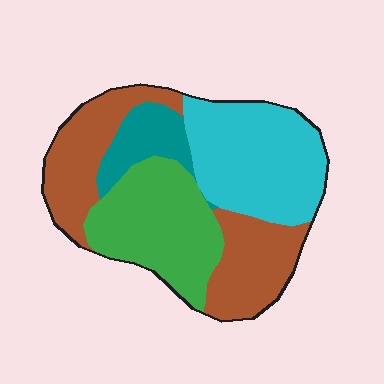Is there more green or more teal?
Green.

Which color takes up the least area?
Teal, at roughly 10%.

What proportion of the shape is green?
Green takes up about one quarter (1/4) of the shape.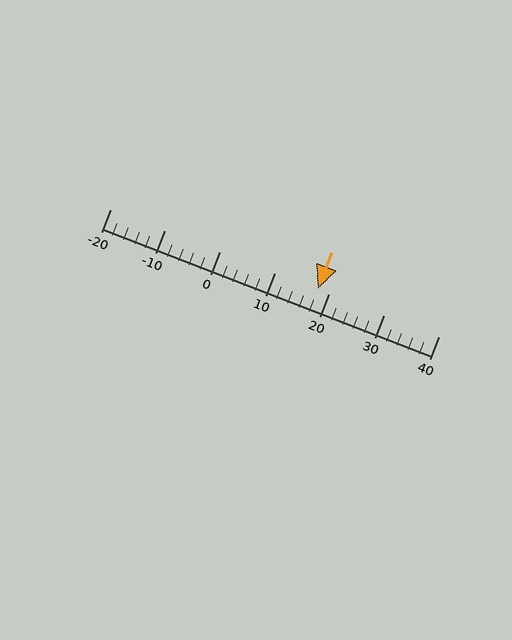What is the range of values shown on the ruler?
The ruler shows values from -20 to 40.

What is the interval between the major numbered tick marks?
The major tick marks are spaced 10 units apart.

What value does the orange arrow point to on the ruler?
The orange arrow points to approximately 18.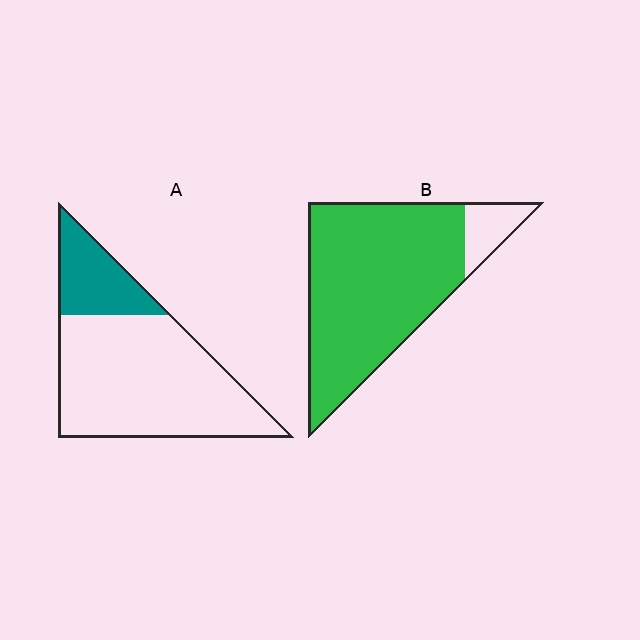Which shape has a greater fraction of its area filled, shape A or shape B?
Shape B.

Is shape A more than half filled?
No.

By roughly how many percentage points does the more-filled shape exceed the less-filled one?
By roughly 65 percentage points (B over A).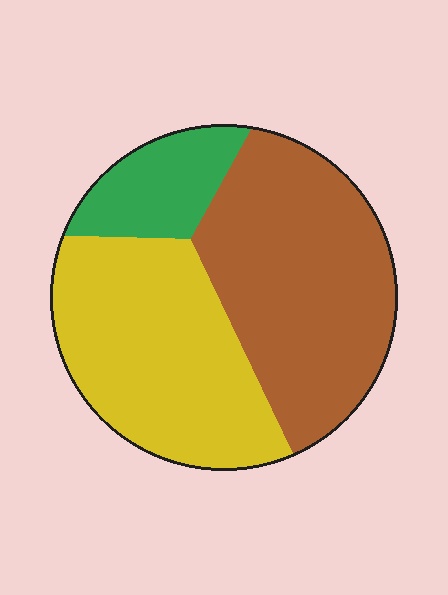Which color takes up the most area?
Brown, at roughly 45%.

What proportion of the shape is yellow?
Yellow covers roughly 40% of the shape.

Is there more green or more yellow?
Yellow.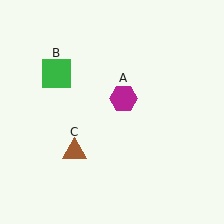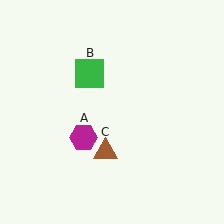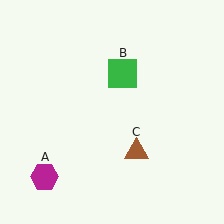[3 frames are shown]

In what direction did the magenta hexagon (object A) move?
The magenta hexagon (object A) moved down and to the left.